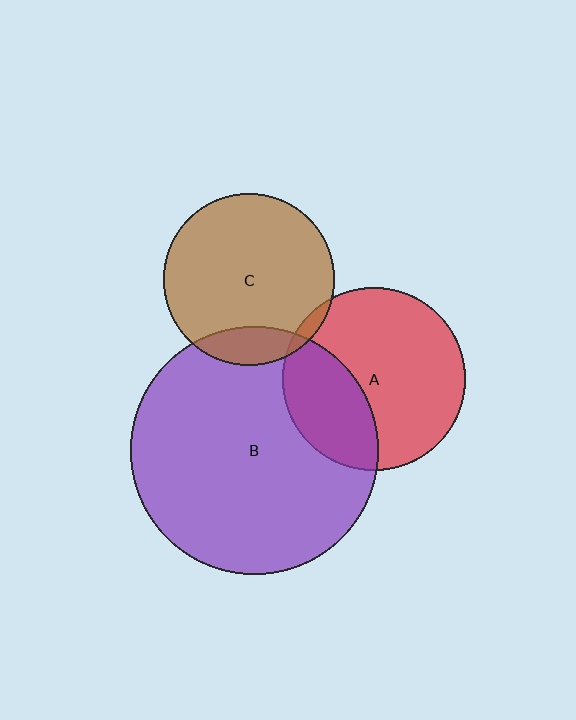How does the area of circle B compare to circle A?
Approximately 1.8 times.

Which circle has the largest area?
Circle B (purple).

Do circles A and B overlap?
Yes.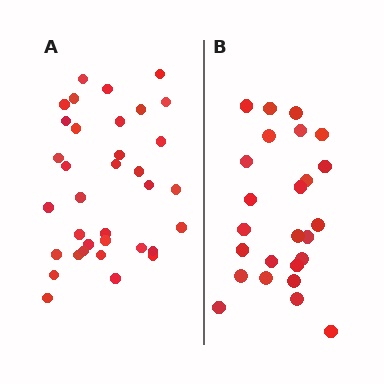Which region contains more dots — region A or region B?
Region A (the left region) has more dots.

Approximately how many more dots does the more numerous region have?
Region A has roughly 10 or so more dots than region B.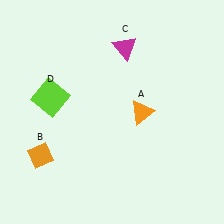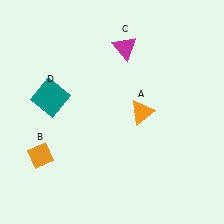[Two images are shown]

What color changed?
The square (D) changed from lime in Image 1 to teal in Image 2.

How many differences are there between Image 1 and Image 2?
There is 1 difference between the two images.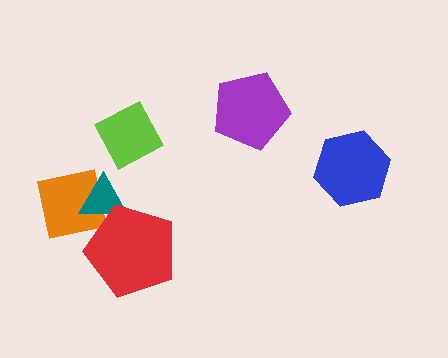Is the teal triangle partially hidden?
Yes, it is partially covered by another shape.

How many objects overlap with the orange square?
1 object overlaps with the orange square.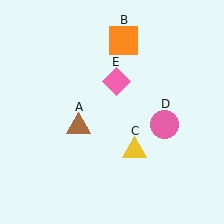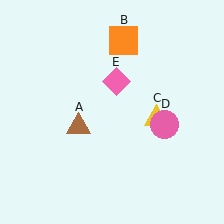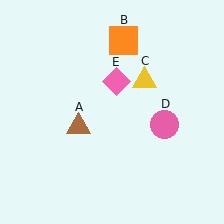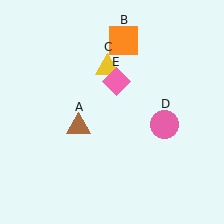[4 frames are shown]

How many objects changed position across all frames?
1 object changed position: yellow triangle (object C).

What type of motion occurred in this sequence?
The yellow triangle (object C) rotated counterclockwise around the center of the scene.